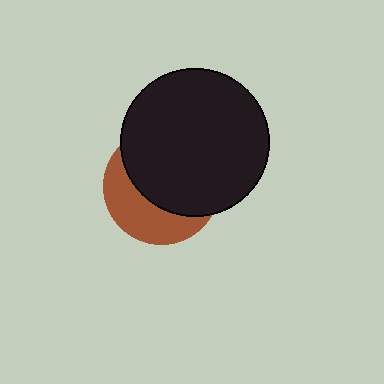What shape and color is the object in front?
The object in front is a black circle.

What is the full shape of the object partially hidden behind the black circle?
The partially hidden object is a brown circle.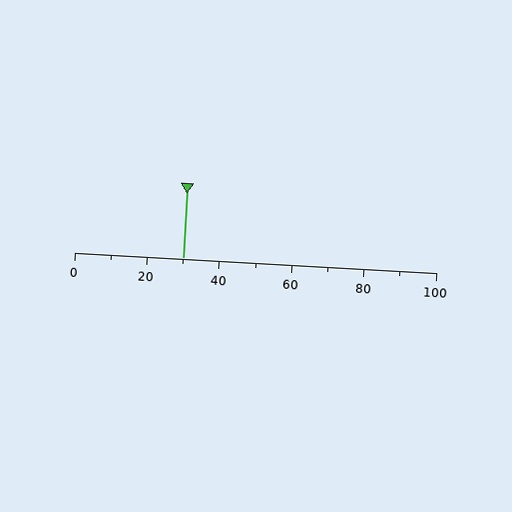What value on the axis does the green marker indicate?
The marker indicates approximately 30.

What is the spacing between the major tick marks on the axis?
The major ticks are spaced 20 apart.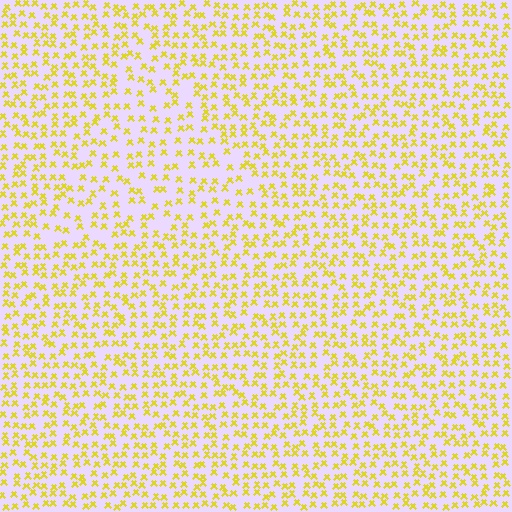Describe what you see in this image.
The image contains small yellow elements arranged at two different densities. A triangle-shaped region is visible where the elements are less densely packed than the surrounding area.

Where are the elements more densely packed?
The elements are more densely packed outside the triangle boundary.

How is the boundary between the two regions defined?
The boundary is defined by a change in element density (approximately 1.5x ratio). All elements are the same color, size, and shape.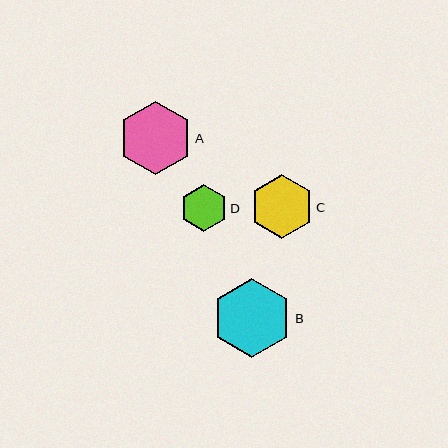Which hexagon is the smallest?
Hexagon D is the smallest with a size of approximately 47 pixels.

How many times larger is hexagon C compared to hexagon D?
Hexagon C is approximately 1.3 times the size of hexagon D.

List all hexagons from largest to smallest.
From largest to smallest: B, A, C, D.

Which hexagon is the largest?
Hexagon B is the largest with a size of approximately 80 pixels.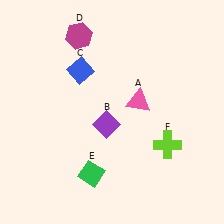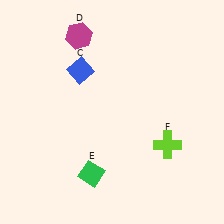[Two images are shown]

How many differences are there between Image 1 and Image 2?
There are 2 differences between the two images.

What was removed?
The pink triangle (A), the purple diamond (B) were removed in Image 2.